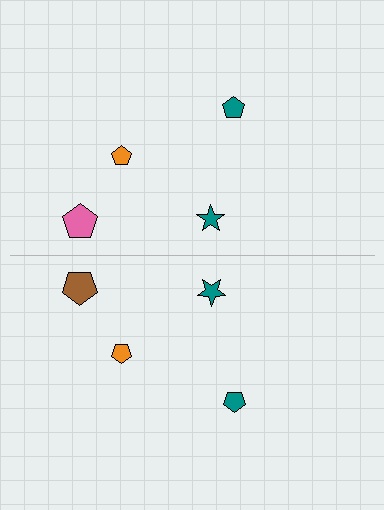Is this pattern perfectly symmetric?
No, the pattern is not perfectly symmetric. The brown pentagon on the bottom side breaks the symmetry — its mirror counterpart is pink.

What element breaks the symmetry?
The brown pentagon on the bottom side breaks the symmetry — its mirror counterpart is pink.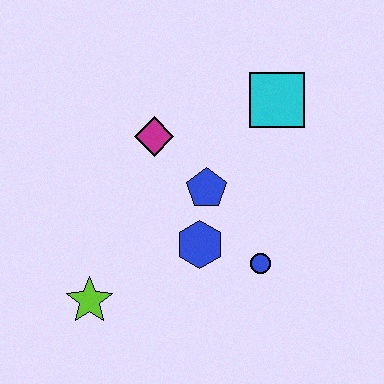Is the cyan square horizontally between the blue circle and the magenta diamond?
No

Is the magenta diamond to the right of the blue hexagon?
No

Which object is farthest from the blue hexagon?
The cyan square is farthest from the blue hexagon.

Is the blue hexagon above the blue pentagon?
No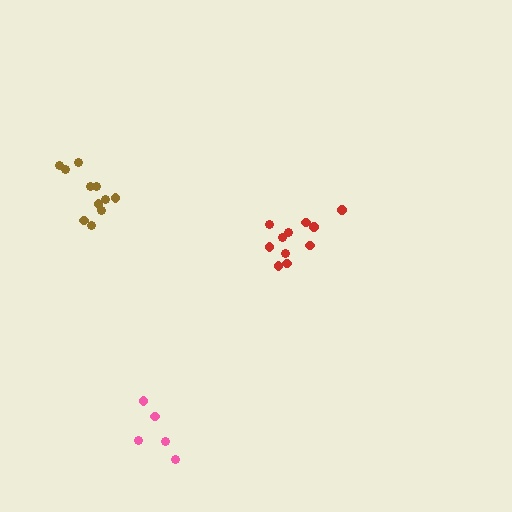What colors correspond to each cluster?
The clusters are colored: pink, red, brown.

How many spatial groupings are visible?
There are 3 spatial groupings.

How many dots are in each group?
Group 1: 5 dots, Group 2: 11 dots, Group 3: 11 dots (27 total).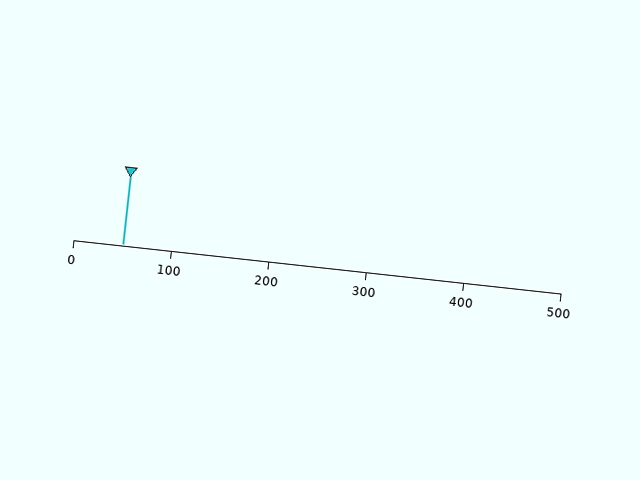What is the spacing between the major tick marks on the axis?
The major ticks are spaced 100 apart.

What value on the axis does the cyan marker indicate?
The marker indicates approximately 50.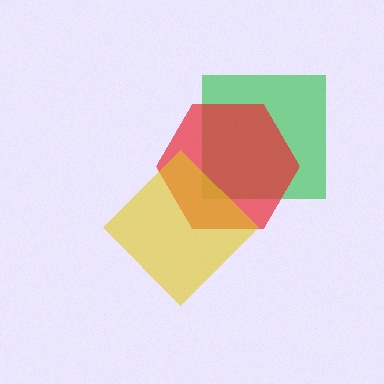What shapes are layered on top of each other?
The layered shapes are: a green square, a red hexagon, a yellow diamond.